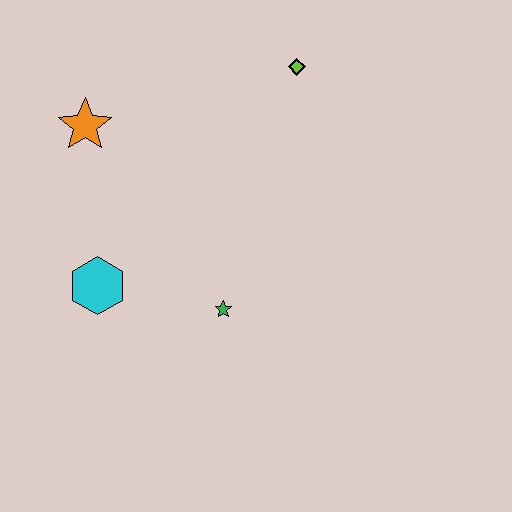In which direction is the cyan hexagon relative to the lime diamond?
The cyan hexagon is below the lime diamond.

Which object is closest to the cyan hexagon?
The green star is closest to the cyan hexagon.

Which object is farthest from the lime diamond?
The cyan hexagon is farthest from the lime diamond.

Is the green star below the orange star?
Yes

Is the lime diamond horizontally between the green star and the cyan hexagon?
No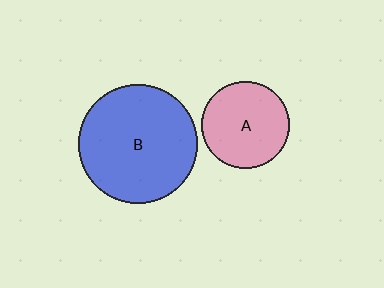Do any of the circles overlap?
No, none of the circles overlap.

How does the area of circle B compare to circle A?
Approximately 1.8 times.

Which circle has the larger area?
Circle B (blue).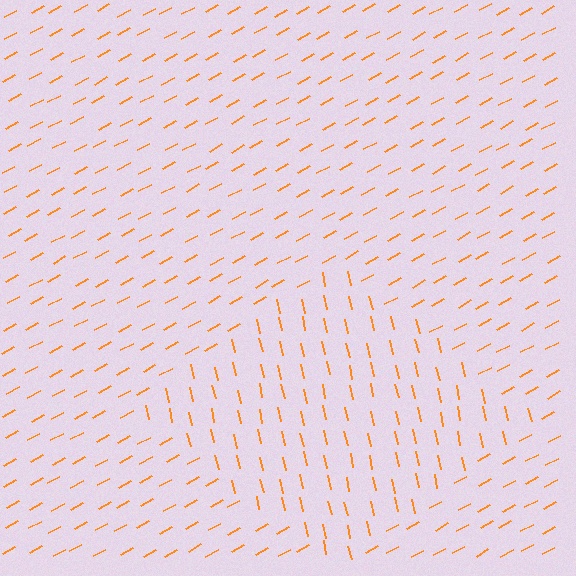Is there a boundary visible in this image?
Yes, there is a texture boundary formed by a change in line orientation.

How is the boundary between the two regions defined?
The boundary is defined purely by a change in line orientation (approximately 74 degrees difference). All lines are the same color and thickness.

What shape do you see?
I see a diamond.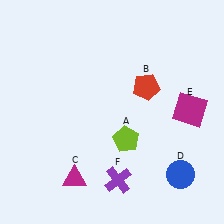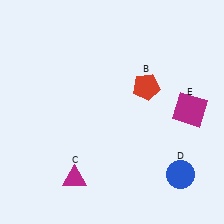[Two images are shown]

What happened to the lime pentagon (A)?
The lime pentagon (A) was removed in Image 2. It was in the bottom-right area of Image 1.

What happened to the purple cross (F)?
The purple cross (F) was removed in Image 2. It was in the bottom-right area of Image 1.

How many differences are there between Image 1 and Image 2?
There are 2 differences between the two images.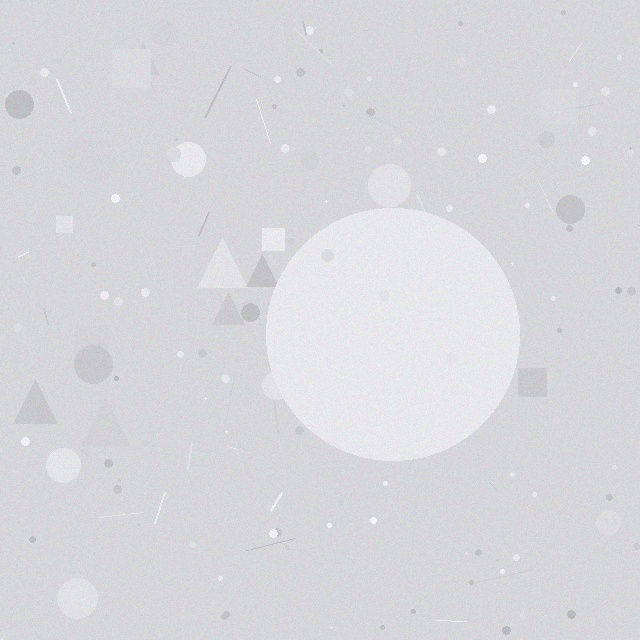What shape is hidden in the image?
A circle is hidden in the image.